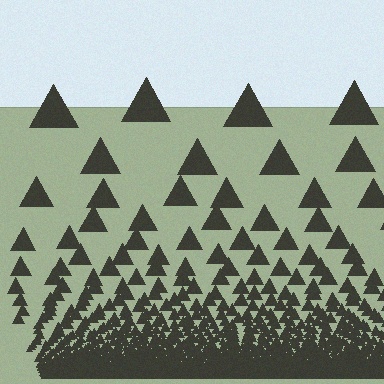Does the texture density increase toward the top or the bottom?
Density increases toward the bottom.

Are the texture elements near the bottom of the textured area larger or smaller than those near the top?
Smaller. The gradient is inverted — elements near the bottom are smaller and denser.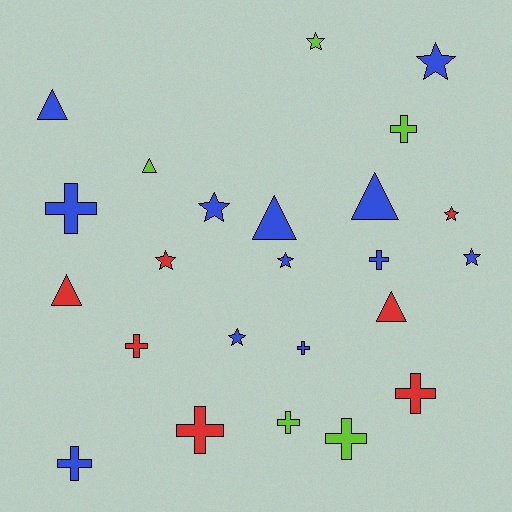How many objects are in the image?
There are 24 objects.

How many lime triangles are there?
There is 1 lime triangle.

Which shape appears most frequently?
Cross, with 10 objects.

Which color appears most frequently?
Blue, with 12 objects.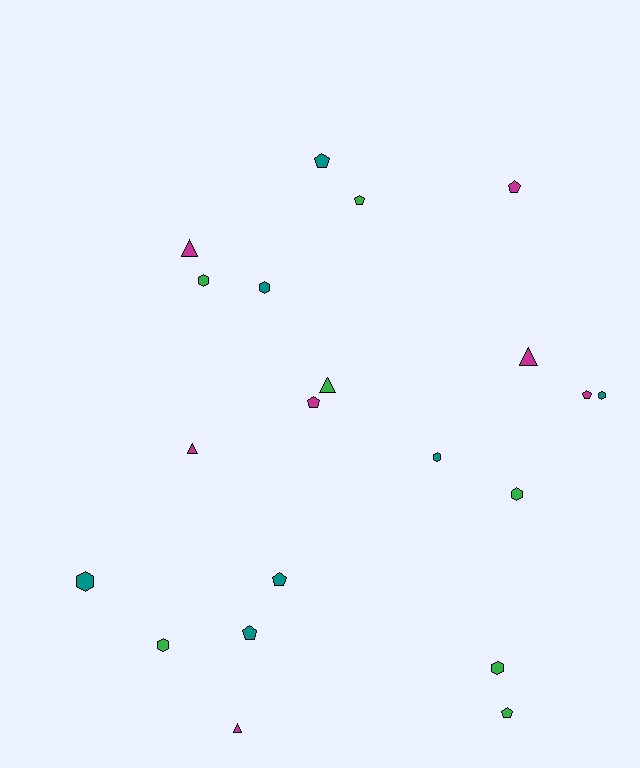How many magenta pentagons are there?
There are 3 magenta pentagons.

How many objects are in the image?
There are 21 objects.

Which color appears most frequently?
Magenta, with 7 objects.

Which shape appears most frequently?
Pentagon, with 8 objects.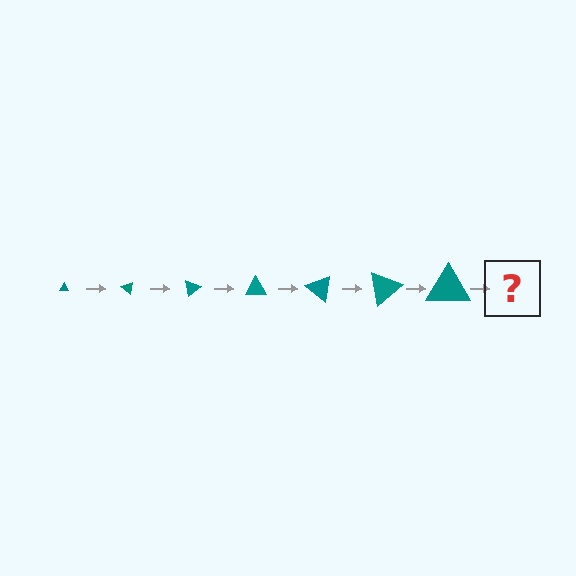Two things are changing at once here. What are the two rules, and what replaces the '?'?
The two rules are that the triangle grows larger each step and it rotates 40 degrees each step. The '?' should be a triangle, larger than the previous one and rotated 280 degrees from the start.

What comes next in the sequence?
The next element should be a triangle, larger than the previous one and rotated 280 degrees from the start.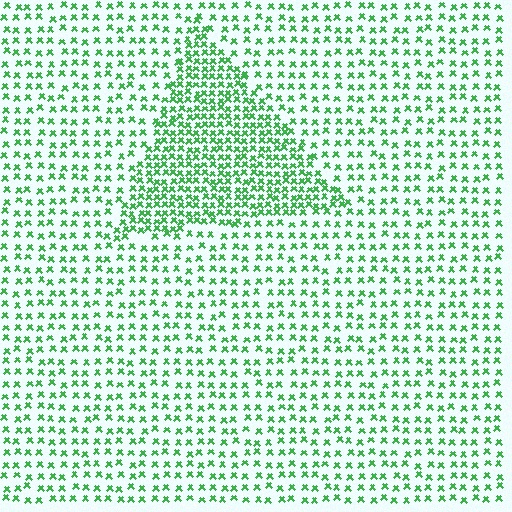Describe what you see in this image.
The image contains small green elements arranged at two different densities. A triangle-shaped region is visible where the elements are more densely packed than the surrounding area.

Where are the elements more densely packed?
The elements are more densely packed inside the triangle boundary.